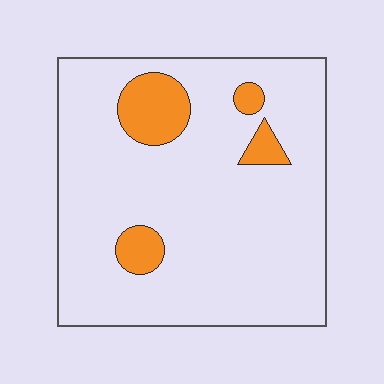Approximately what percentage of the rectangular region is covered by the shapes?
Approximately 10%.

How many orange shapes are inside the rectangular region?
4.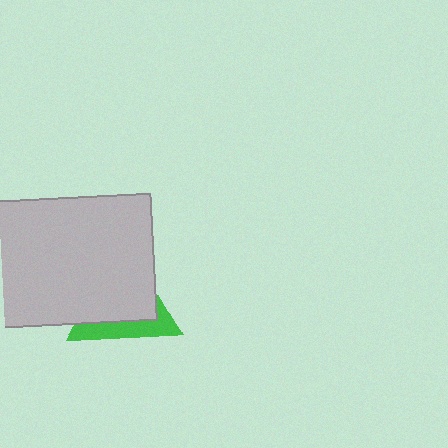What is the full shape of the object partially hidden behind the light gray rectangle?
The partially hidden object is a green triangle.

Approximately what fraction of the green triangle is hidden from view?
Roughly 68% of the green triangle is hidden behind the light gray rectangle.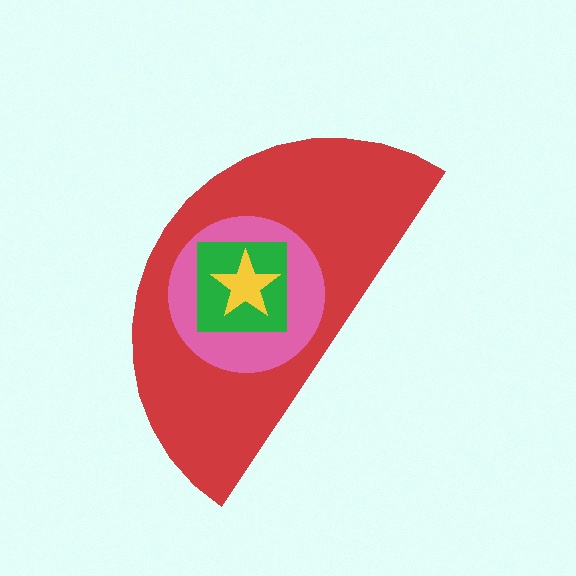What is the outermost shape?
The red semicircle.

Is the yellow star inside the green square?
Yes.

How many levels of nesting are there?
4.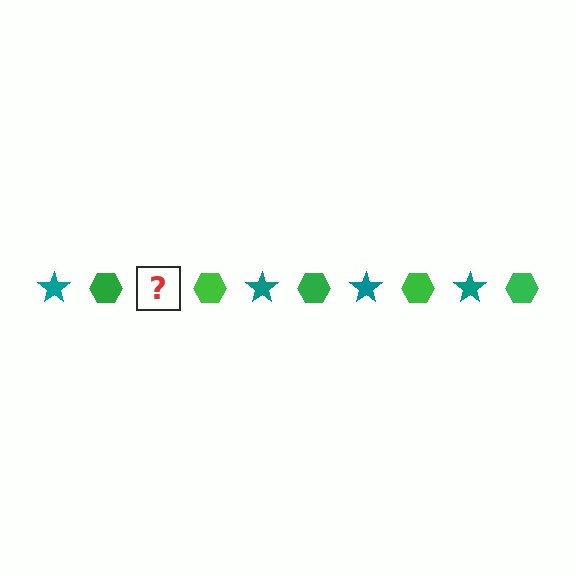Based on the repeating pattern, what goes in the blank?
The blank should be a teal star.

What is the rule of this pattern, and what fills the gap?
The rule is that the pattern alternates between teal star and green hexagon. The gap should be filled with a teal star.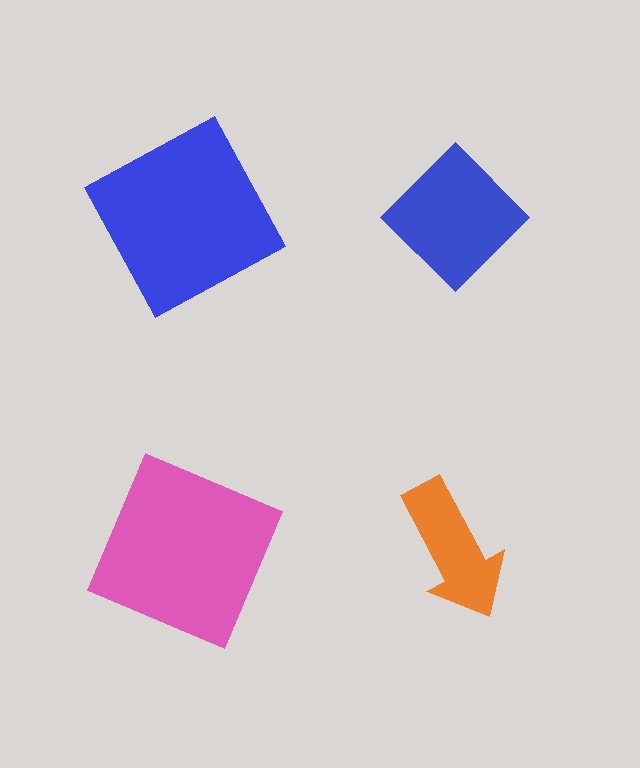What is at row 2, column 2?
An orange arrow.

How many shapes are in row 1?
2 shapes.